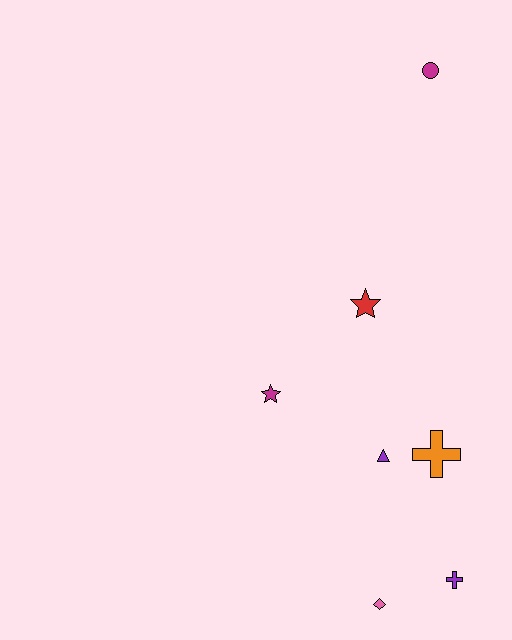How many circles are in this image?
There is 1 circle.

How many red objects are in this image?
There is 1 red object.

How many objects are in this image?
There are 7 objects.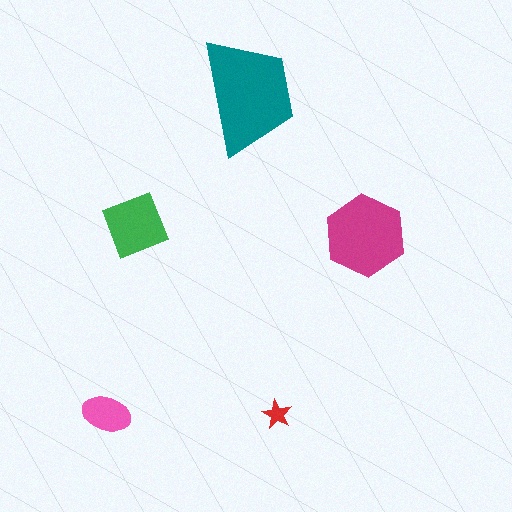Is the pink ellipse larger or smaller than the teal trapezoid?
Smaller.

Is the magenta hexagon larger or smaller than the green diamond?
Larger.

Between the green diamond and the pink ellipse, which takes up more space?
The green diamond.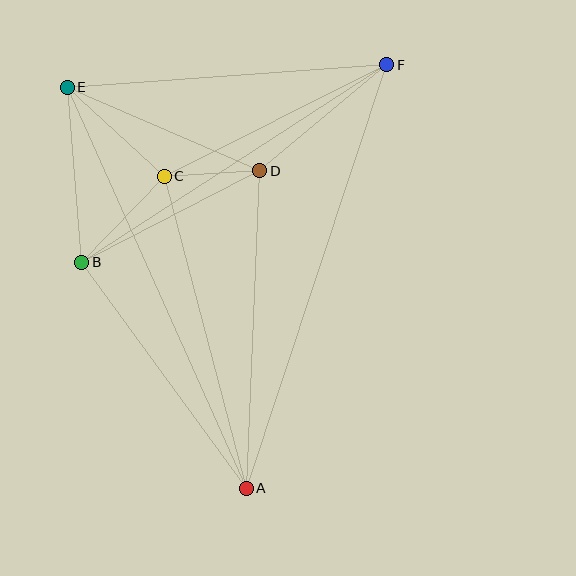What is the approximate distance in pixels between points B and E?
The distance between B and E is approximately 176 pixels.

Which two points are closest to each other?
Points C and D are closest to each other.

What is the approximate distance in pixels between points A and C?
The distance between A and C is approximately 323 pixels.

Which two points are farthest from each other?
Points A and F are farthest from each other.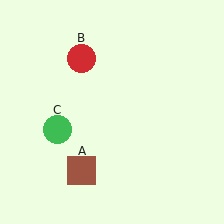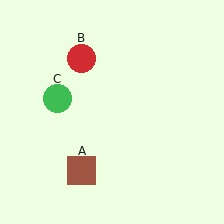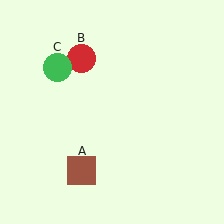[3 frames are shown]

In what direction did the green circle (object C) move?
The green circle (object C) moved up.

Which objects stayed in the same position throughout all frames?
Brown square (object A) and red circle (object B) remained stationary.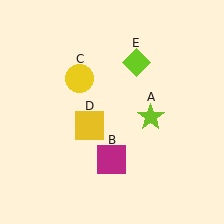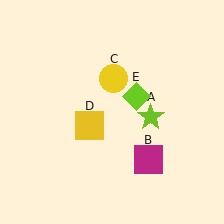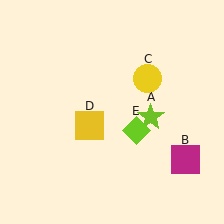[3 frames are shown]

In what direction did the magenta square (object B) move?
The magenta square (object B) moved right.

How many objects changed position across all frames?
3 objects changed position: magenta square (object B), yellow circle (object C), lime diamond (object E).